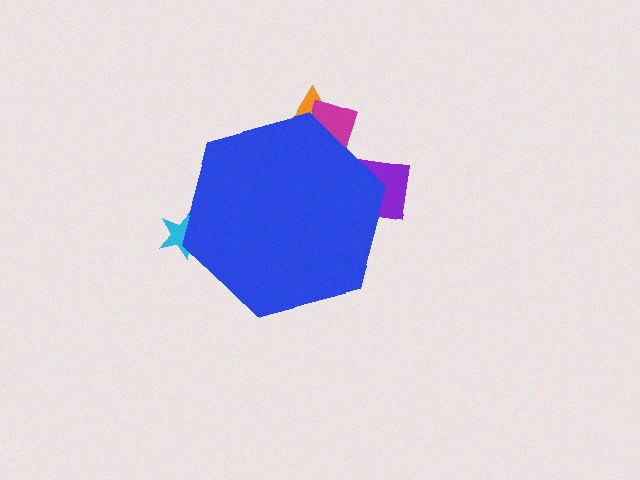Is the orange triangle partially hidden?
Yes, the orange triangle is partially hidden behind the blue hexagon.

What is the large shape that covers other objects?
A blue hexagon.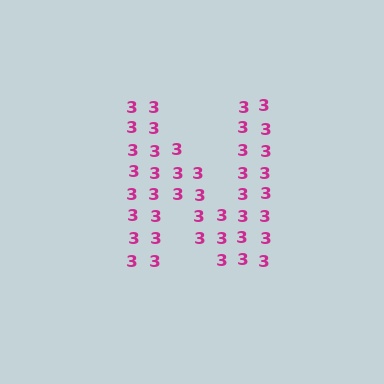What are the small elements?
The small elements are digit 3's.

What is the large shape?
The large shape is the letter N.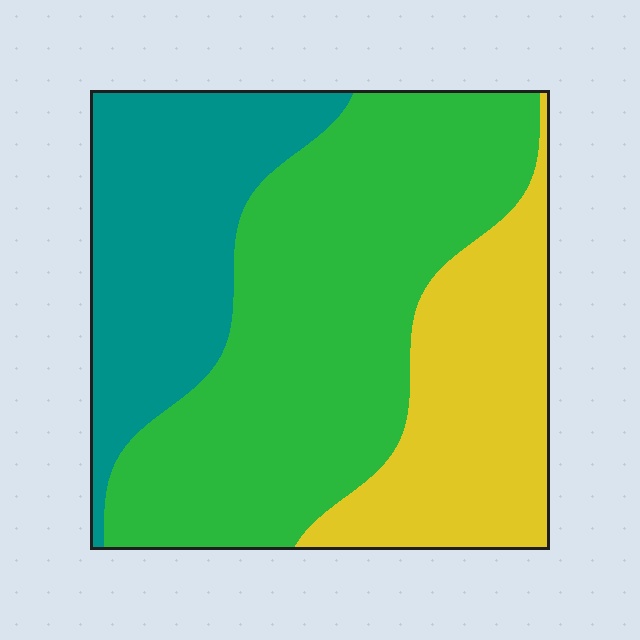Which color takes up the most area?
Green, at roughly 50%.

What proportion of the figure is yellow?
Yellow covers roughly 25% of the figure.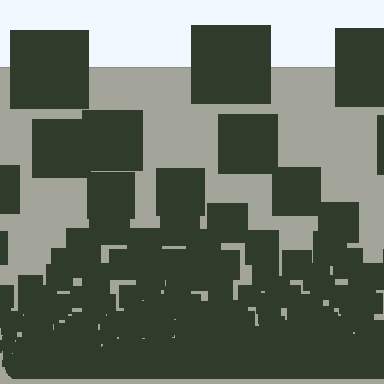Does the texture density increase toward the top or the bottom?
Density increases toward the bottom.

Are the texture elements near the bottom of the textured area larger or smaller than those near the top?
Smaller. The gradient is inverted — elements near the bottom are smaller and denser.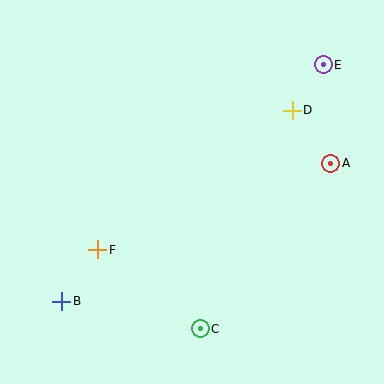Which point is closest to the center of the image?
Point F at (98, 250) is closest to the center.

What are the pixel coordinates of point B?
Point B is at (62, 301).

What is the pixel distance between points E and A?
The distance between E and A is 99 pixels.